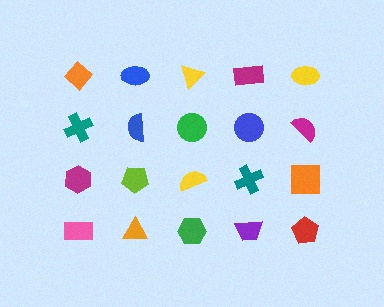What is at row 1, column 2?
A blue ellipse.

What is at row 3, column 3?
A yellow semicircle.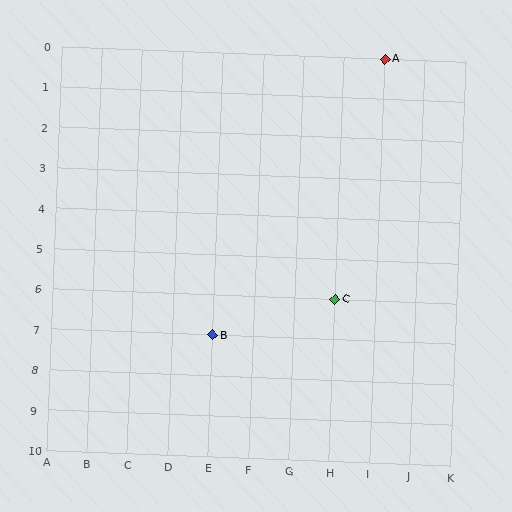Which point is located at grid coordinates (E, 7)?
Point B is at (E, 7).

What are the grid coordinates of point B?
Point B is at grid coordinates (E, 7).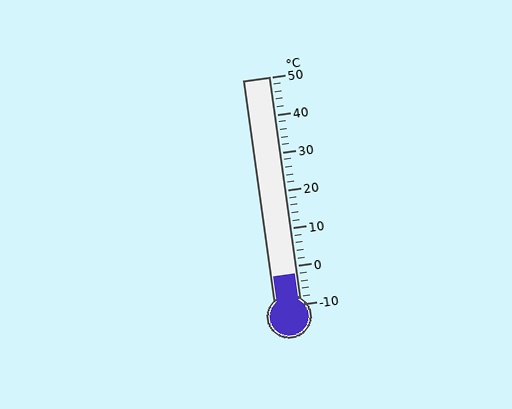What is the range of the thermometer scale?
The thermometer scale ranges from -10°C to 50°C.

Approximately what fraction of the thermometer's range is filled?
The thermometer is filled to approximately 15% of its range.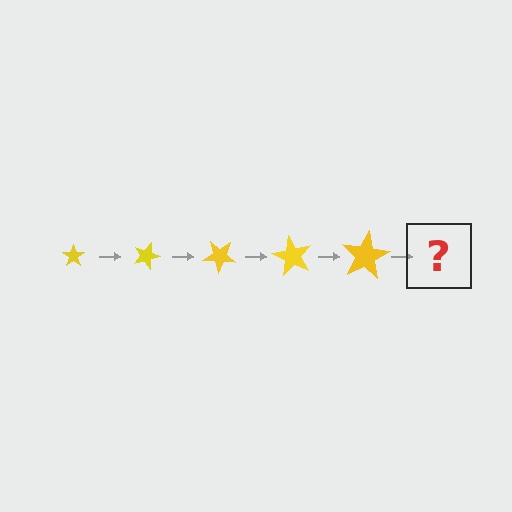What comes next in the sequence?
The next element should be a star, larger than the previous one and rotated 100 degrees from the start.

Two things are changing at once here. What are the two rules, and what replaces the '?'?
The two rules are that the star grows larger each step and it rotates 20 degrees each step. The '?' should be a star, larger than the previous one and rotated 100 degrees from the start.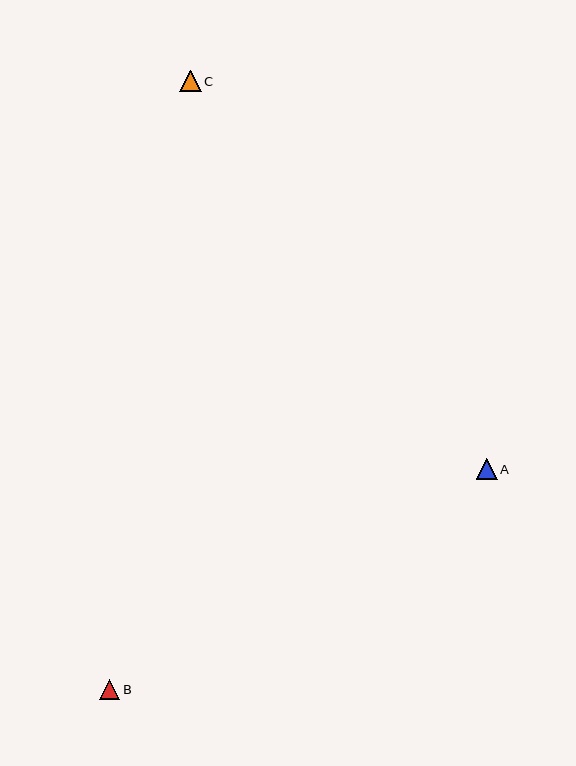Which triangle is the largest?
Triangle C is the largest with a size of approximately 22 pixels.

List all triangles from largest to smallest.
From largest to smallest: C, A, B.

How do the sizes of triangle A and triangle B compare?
Triangle A and triangle B are approximately the same size.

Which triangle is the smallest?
Triangle B is the smallest with a size of approximately 20 pixels.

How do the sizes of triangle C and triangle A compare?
Triangle C and triangle A are approximately the same size.